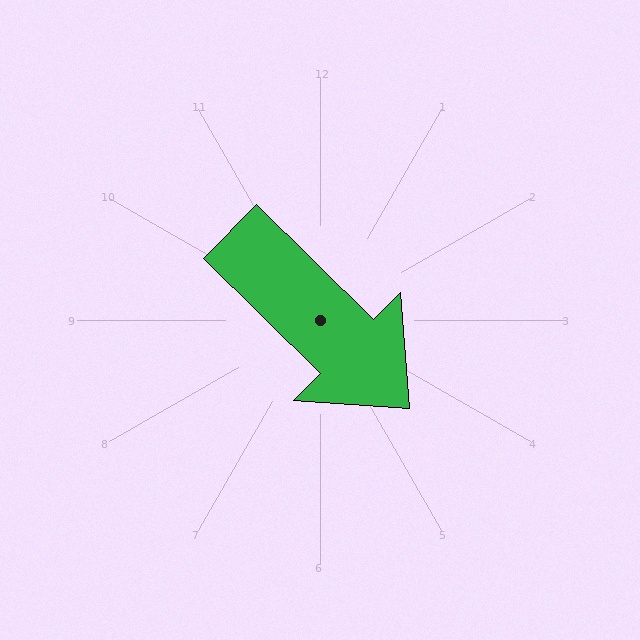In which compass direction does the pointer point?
Southeast.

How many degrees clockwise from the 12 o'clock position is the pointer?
Approximately 135 degrees.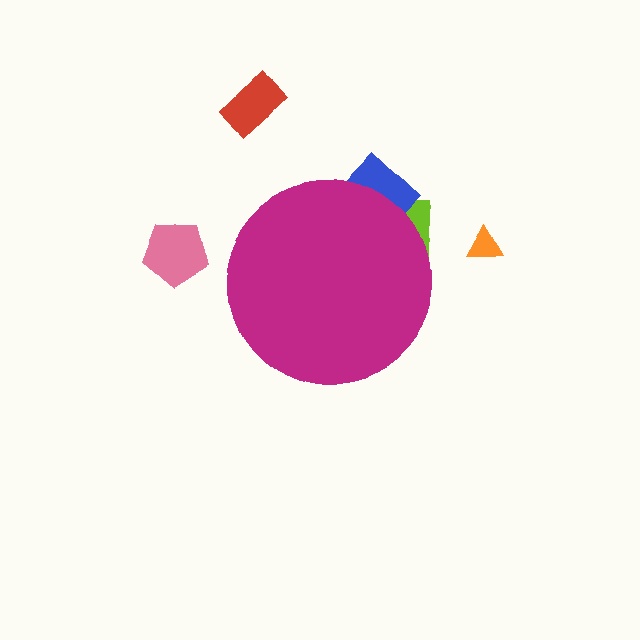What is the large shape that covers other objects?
A magenta circle.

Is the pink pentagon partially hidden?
No, the pink pentagon is fully visible.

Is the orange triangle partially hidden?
No, the orange triangle is fully visible.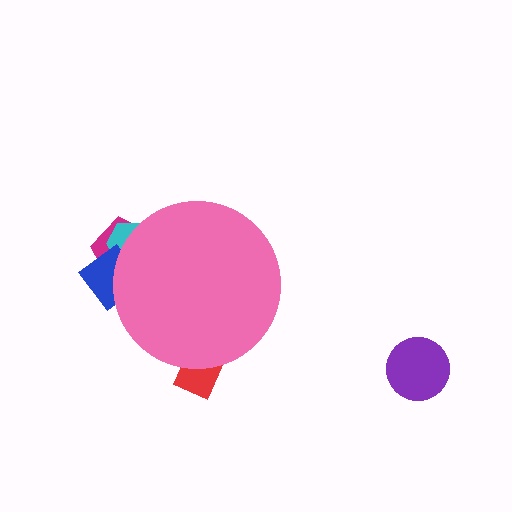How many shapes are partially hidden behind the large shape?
4 shapes are partially hidden.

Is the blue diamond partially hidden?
Yes, the blue diamond is partially hidden behind the pink circle.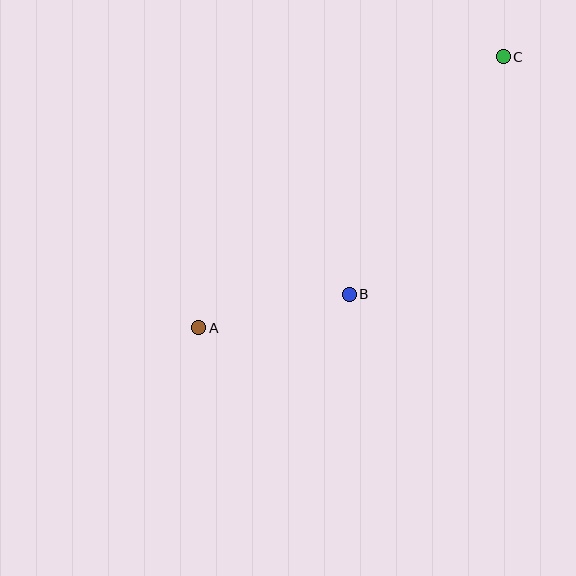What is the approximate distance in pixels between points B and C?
The distance between B and C is approximately 283 pixels.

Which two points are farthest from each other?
Points A and C are farthest from each other.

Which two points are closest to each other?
Points A and B are closest to each other.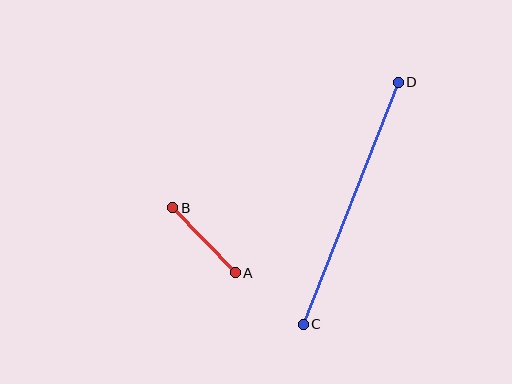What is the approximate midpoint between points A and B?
The midpoint is at approximately (204, 240) pixels.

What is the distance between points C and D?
The distance is approximately 260 pixels.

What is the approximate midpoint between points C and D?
The midpoint is at approximately (351, 203) pixels.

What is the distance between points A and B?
The distance is approximately 90 pixels.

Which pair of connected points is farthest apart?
Points C and D are farthest apart.